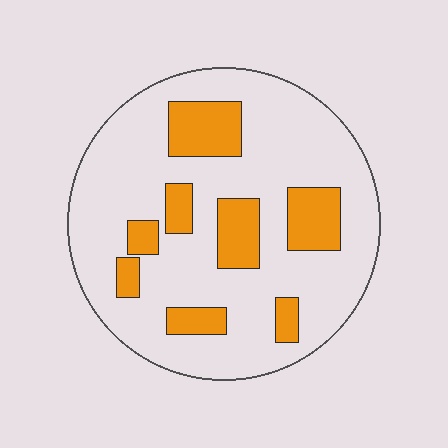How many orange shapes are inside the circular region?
8.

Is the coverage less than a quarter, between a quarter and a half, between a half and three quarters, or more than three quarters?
Less than a quarter.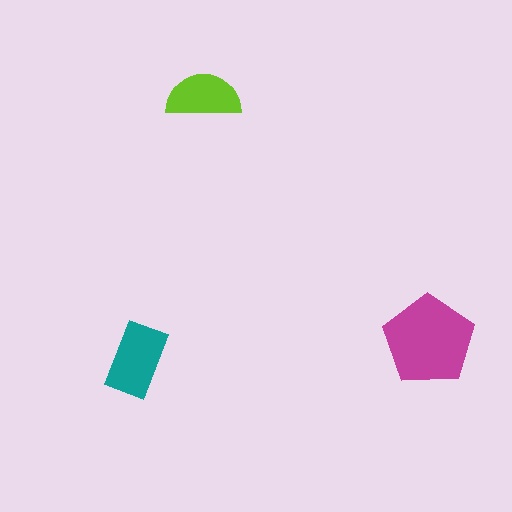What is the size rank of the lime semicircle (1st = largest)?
3rd.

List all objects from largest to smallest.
The magenta pentagon, the teal rectangle, the lime semicircle.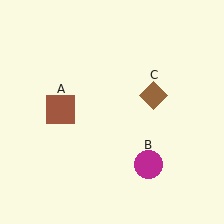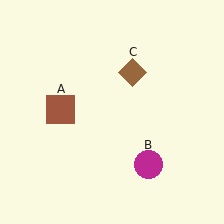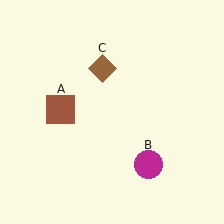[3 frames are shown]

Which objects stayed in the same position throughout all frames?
Brown square (object A) and magenta circle (object B) remained stationary.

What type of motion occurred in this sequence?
The brown diamond (object C) rotated counterclockwise around the center of the scene.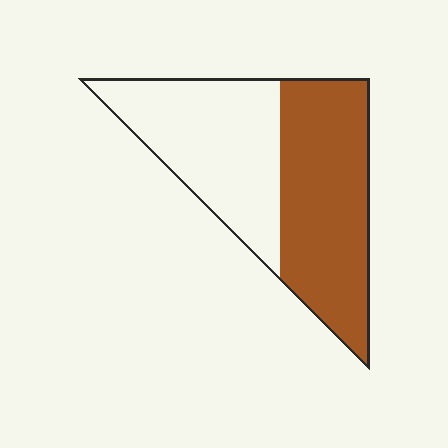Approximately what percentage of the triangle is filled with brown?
Approximately 50%.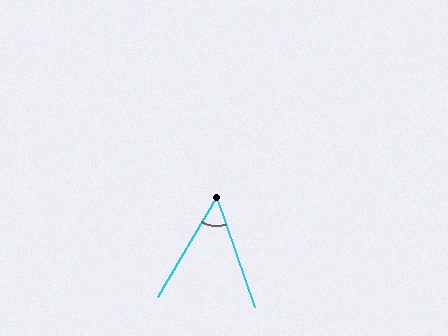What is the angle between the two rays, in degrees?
Approximately 50 degrees.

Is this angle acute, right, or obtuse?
It is acute.